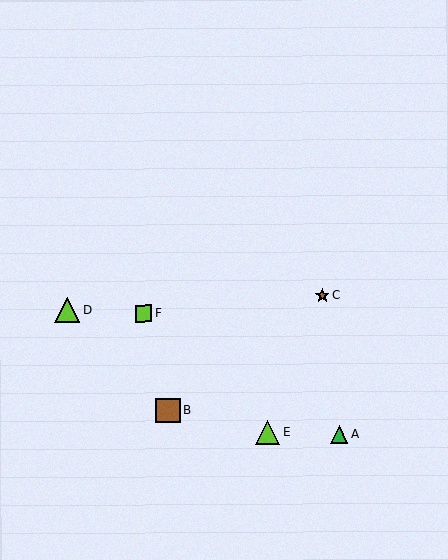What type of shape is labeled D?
Shape D is a lime triangle.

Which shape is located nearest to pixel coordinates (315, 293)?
The brown star (labeled C) at (322, 296) is nearest to that location.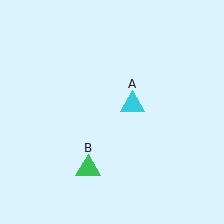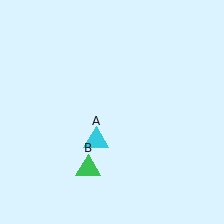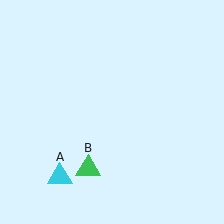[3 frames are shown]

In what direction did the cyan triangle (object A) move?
The cyan triangle (object A) moved down and to the left.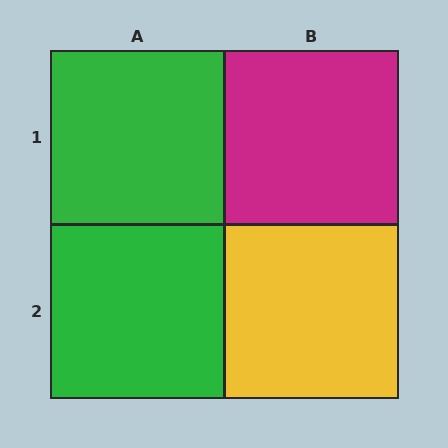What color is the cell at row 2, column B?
Yellow.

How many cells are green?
2 cells are green.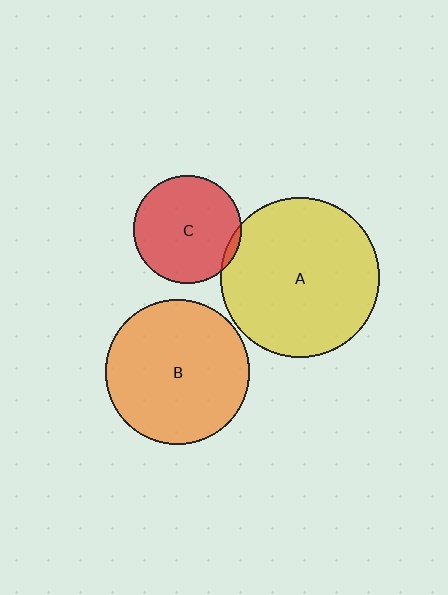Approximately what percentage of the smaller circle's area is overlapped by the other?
Approximately 5%.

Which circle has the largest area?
Circle A (yellow).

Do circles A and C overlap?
Yes.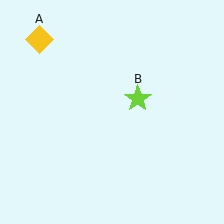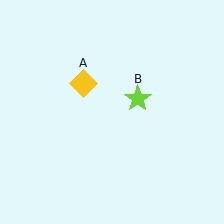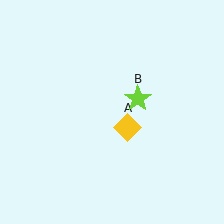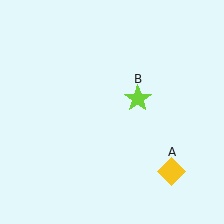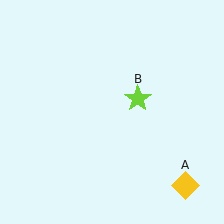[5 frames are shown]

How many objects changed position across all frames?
1 object changed position: yellow diamond (object A).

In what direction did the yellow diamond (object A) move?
The yellow diamond (object A) moved down and to the right.